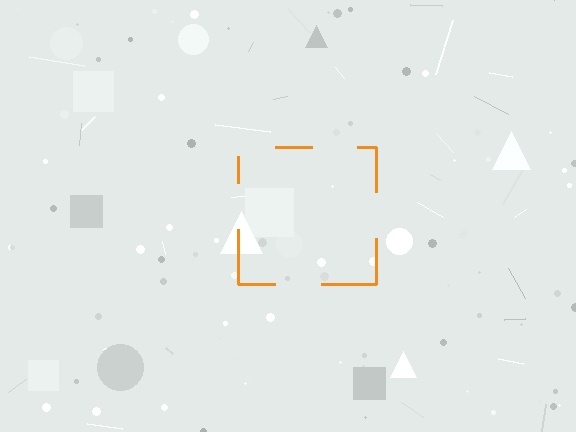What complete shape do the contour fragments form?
The contour fragments form a square.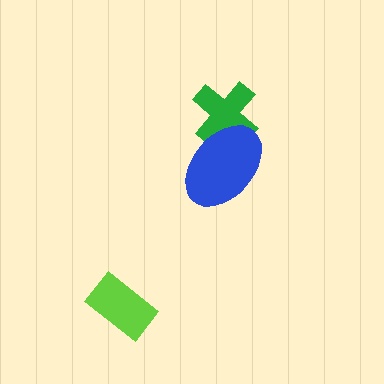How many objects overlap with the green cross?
1 object overlaps with the green cross.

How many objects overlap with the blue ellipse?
1 object overlaps with the blue ellipse.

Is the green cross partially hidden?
Yes, it is partially covered by another shape.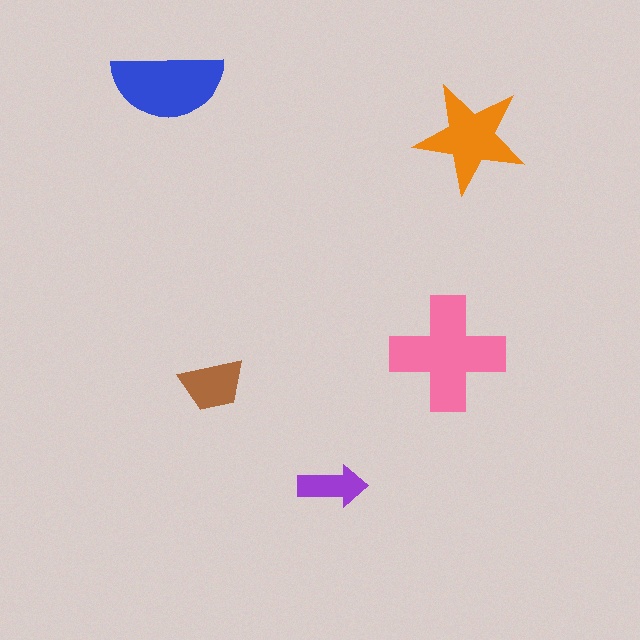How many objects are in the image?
There are 5 objects in the image.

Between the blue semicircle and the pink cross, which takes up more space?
The pink cross.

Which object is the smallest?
The purple arrow.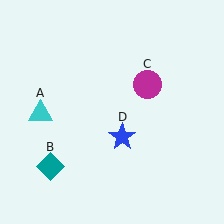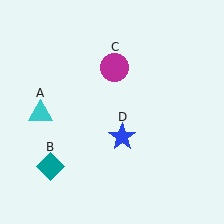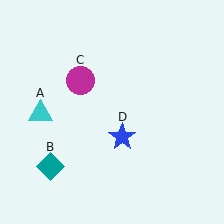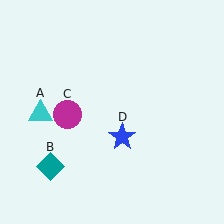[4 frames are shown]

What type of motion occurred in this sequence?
The magenta circle (object C) rotated counterclockwise around the center of the scene.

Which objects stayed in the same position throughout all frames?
Cyan triangle (object A) and teal diamond (object B) and blue star (object D) remained stationary.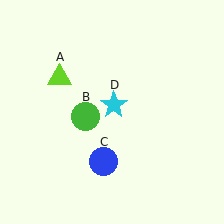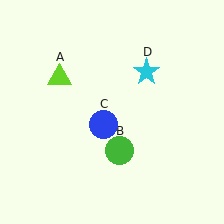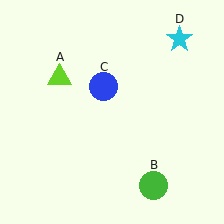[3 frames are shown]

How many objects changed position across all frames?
3 objects changed position: green circle (object B), blue circle (object C), cyan star (object D).